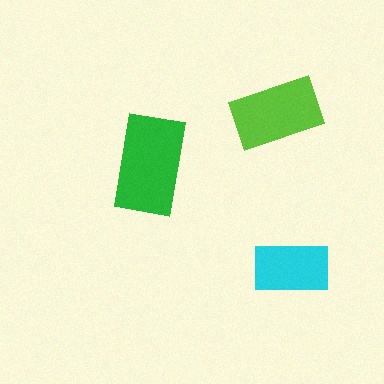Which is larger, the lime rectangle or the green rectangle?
The green one.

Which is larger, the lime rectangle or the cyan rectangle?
The lime one.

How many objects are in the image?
There are 3 objects in the image.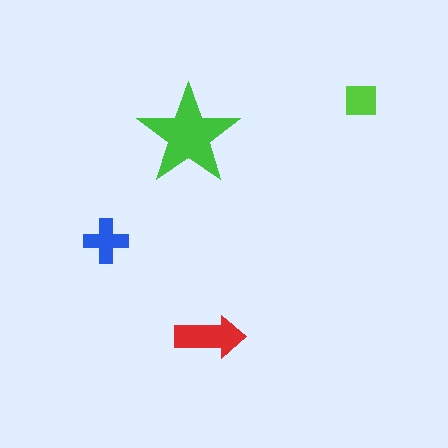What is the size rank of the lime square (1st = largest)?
4th.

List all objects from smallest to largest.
The lime square, the blue cross, the red arrow, the green star.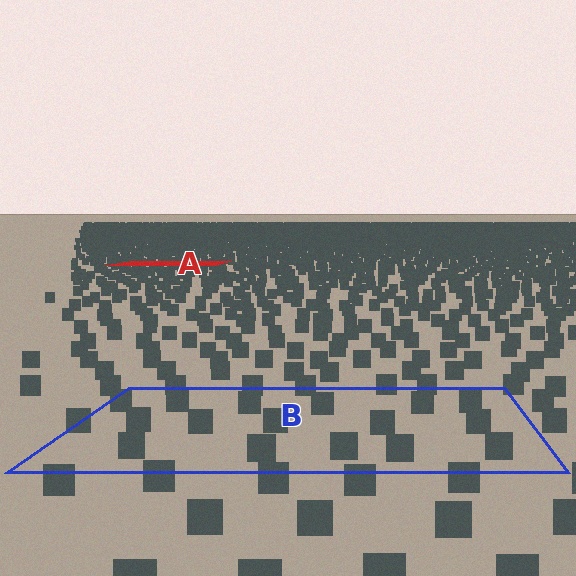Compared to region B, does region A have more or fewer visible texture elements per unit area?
Region A has more texture elements per unit area — they are packed more densely because it is farther away.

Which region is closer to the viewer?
Region B is closer. The texture elements there are larger and more spread out.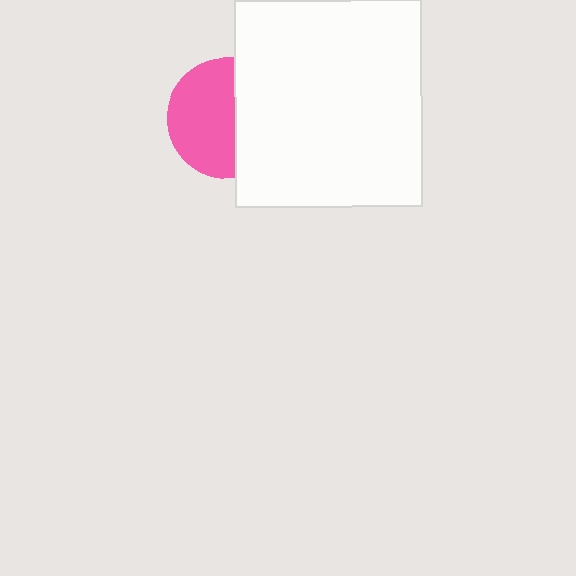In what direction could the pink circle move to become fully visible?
The pink circle could move left. That would shift it out from behind the white rectangle entirely.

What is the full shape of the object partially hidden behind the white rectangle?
The partially hidden object is a pink circle.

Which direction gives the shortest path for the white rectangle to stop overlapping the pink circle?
Moving right gives the shortest separation.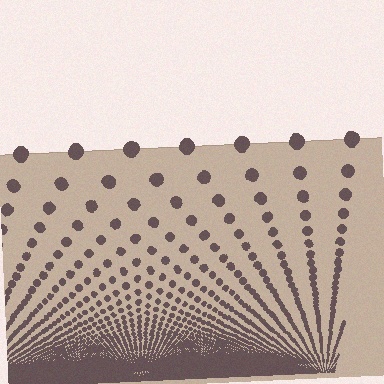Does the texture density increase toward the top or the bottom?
Density increases toward the bottom.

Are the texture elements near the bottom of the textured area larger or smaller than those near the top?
Smaller. The gradient is inverted — elements near the bottom are smaller and denser.